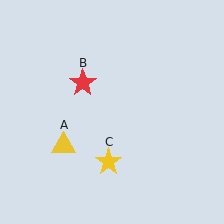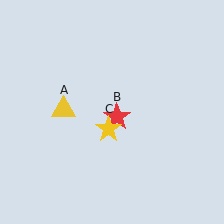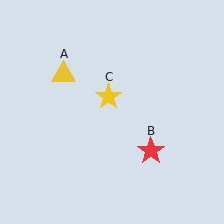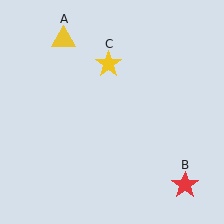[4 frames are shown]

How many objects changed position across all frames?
3 objects changed position: yellow triangle (object A), red star (object B), yellow star (object C).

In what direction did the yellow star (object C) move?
The yellow star (object C) moved up.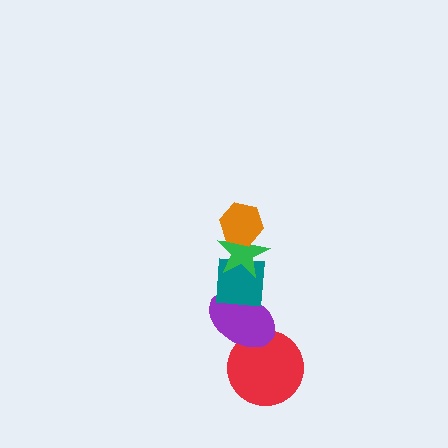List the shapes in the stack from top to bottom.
From top to bottom: the orange hexagon, the green star, the teal square, the purple ellipse, the red circle.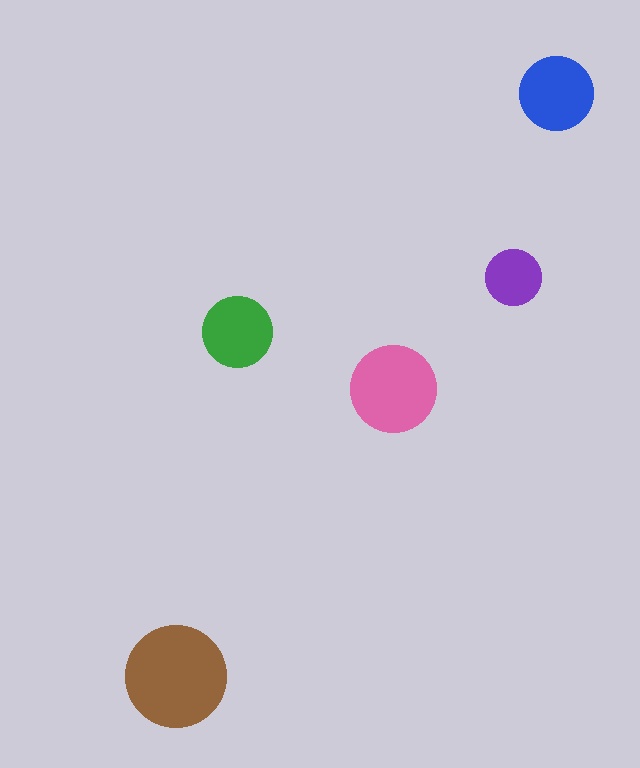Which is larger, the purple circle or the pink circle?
The pink one.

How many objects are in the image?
There are 5 objects in the image.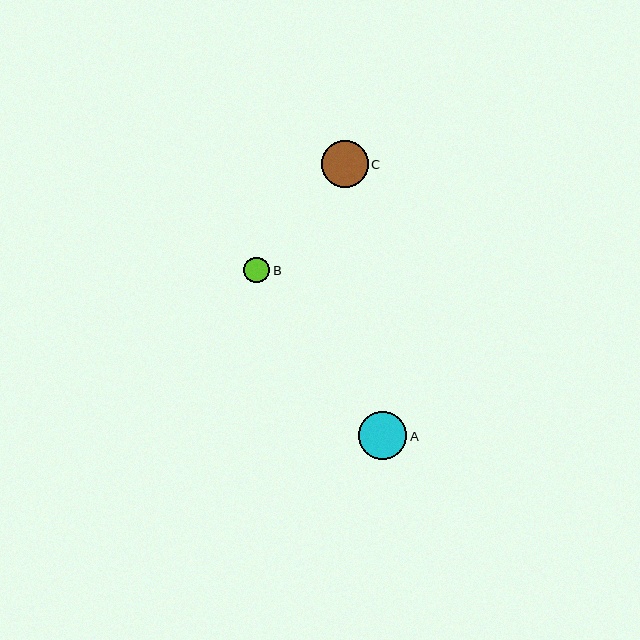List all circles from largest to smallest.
From largest to smallest: A, C, B.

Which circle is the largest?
Circle A is the largest with a size of approximately 48 pixels.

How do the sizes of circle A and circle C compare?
Circle A and circle C are approximately the same size.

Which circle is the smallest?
Circle B is the smallest with a size of approximately 26 pixels.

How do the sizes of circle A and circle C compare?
Circle A and circle C are approximately the same size.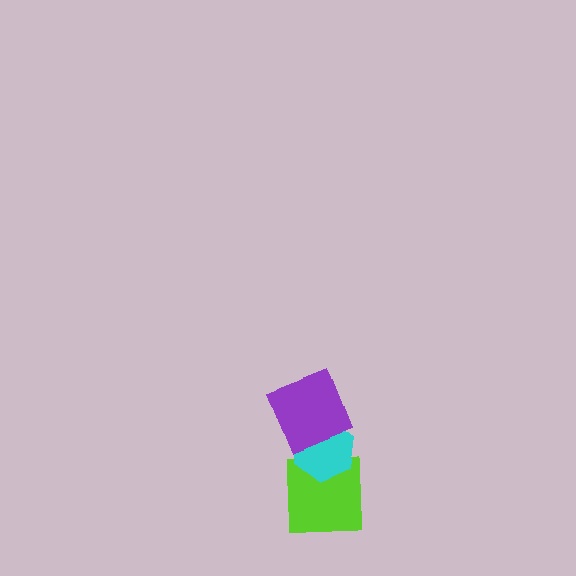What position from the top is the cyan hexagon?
The cyan hexagon is 2nd from the top.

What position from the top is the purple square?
The purple square is 1st from the top.